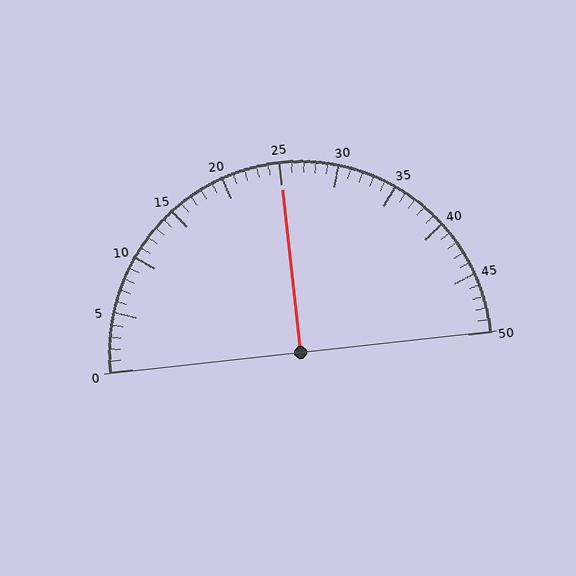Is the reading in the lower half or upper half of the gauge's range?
The reading is in the upper half of the range (0 to 50).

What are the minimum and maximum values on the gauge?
The gauge ranges from 0 to 50.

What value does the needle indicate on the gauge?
The needle indicates approximately 25.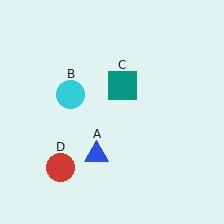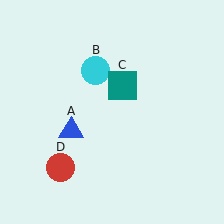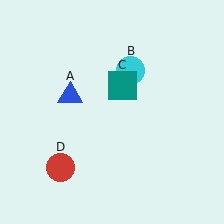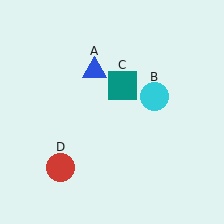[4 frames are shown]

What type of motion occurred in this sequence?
The blue triangle (object A), cyan circle (object B) rotated clockwise around the center of the scene.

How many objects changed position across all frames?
2 objects changed position: blue triangle (object A), cyan circle (object B).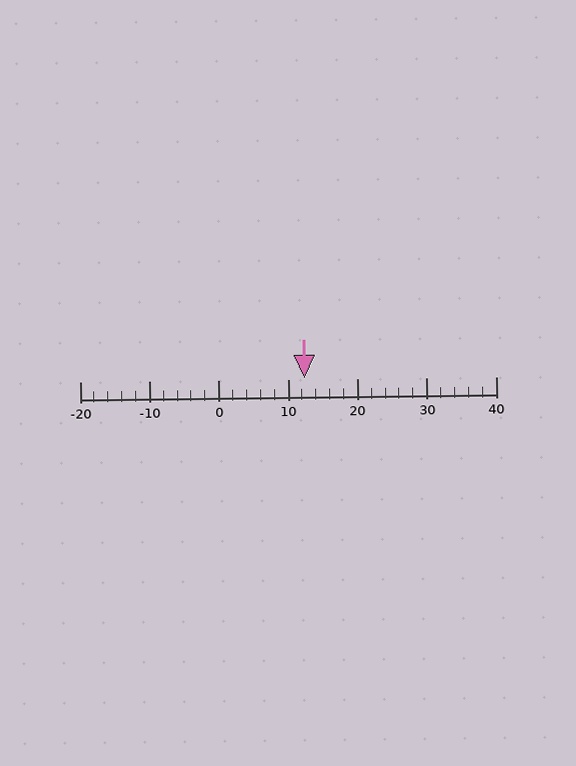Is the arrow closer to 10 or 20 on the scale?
The arrow is closer to 10.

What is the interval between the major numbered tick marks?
The major tick marks are spaced 10 units apart.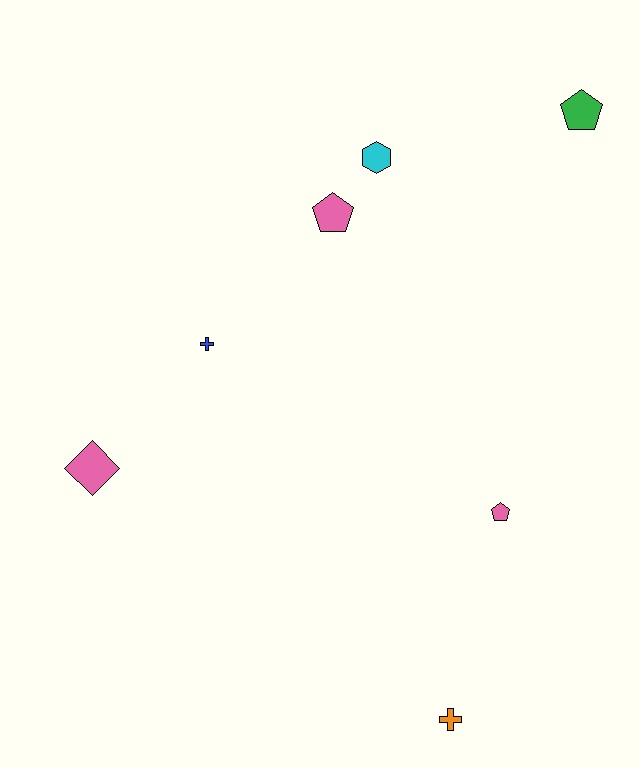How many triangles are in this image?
There are no triangles.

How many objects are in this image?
There are 7 objects.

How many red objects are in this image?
There are no red objects.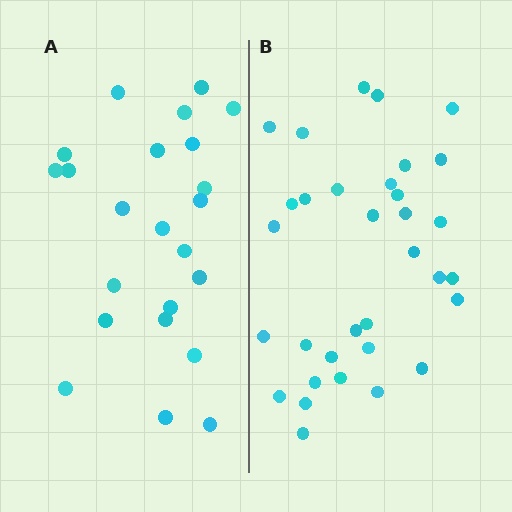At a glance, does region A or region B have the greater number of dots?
Region B (the right region) has more dots.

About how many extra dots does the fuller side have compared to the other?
Region B has roughly 10 or so more dots than region A.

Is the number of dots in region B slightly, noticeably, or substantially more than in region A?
Region B has noticeably more, but not dramatically so. The ratio is roughly 1.4 to 1.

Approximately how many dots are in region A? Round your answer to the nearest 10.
About 20 dots. (The exact count is 23, which rounds to 20.)